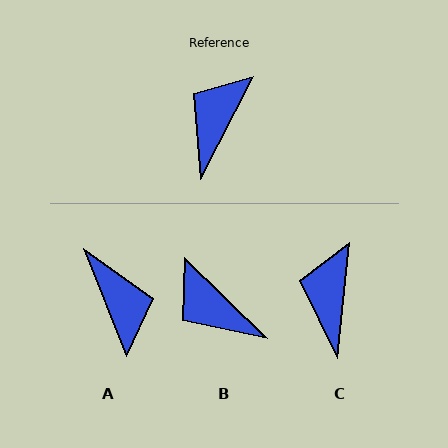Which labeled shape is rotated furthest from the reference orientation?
A, about 131 degrees away.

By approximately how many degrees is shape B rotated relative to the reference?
Approximately 73 degrees counter-clockwise.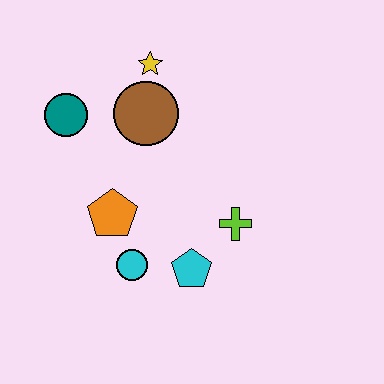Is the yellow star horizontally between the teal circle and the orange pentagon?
No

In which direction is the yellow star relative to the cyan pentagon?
The yellow star is above the cyan pentagon.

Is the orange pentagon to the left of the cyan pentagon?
Yes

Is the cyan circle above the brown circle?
No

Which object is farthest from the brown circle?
The cyan pentagon is farthest from the brown circle.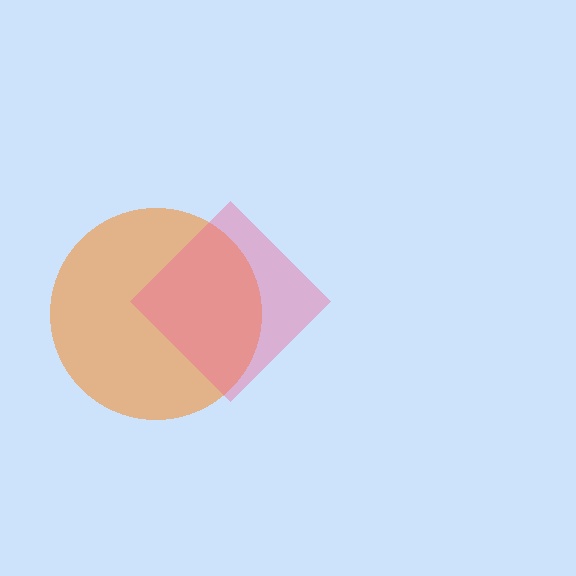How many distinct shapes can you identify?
There are 2 distinct shapes: an orange circle, a pink diamond.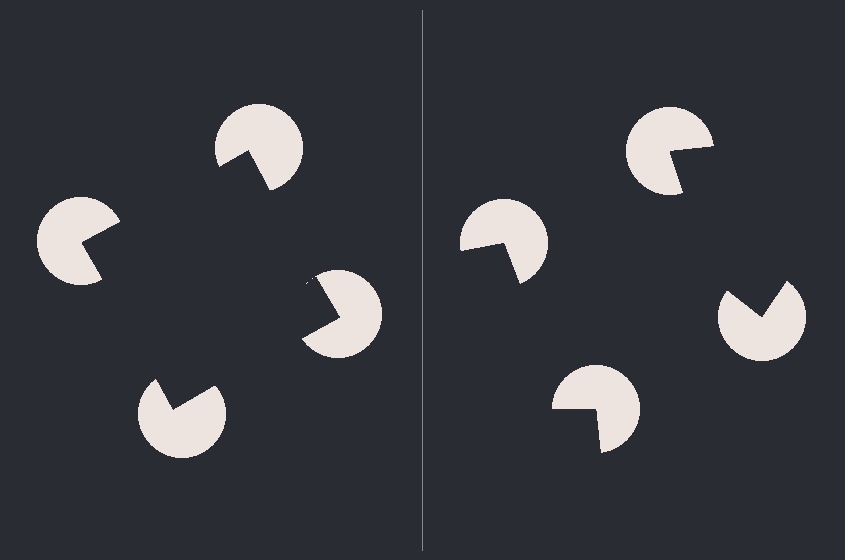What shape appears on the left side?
An illusory square.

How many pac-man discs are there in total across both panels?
8 — 4 on each side.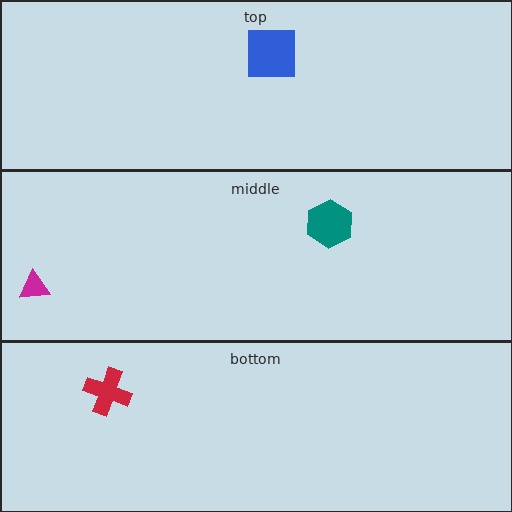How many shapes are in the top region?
1.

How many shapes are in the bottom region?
1.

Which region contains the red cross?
The bottom region.